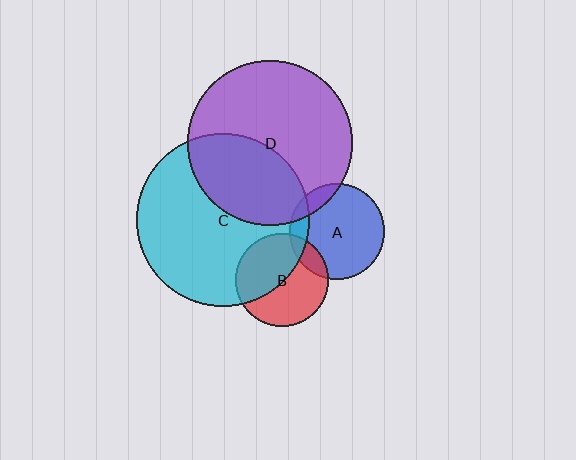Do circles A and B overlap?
Yes.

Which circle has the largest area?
Circle C (cyan).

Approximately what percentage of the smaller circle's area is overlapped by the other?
Approximately 10%.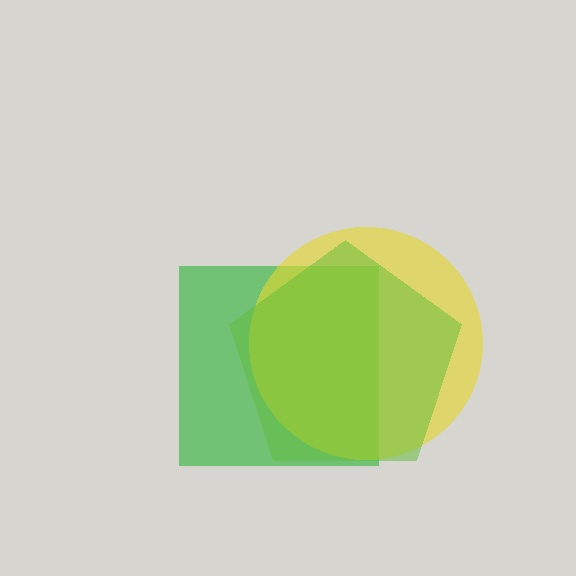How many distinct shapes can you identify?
There are 3 distinct shapes: a green square, a yellow circle, a lime pentagon.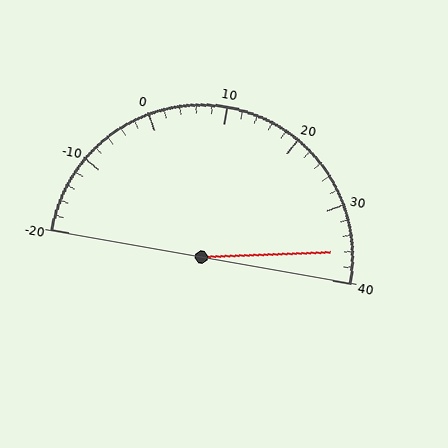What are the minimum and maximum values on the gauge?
The gauge ranges from -20 to 40.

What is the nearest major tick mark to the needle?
The nearest major tick mark is 40.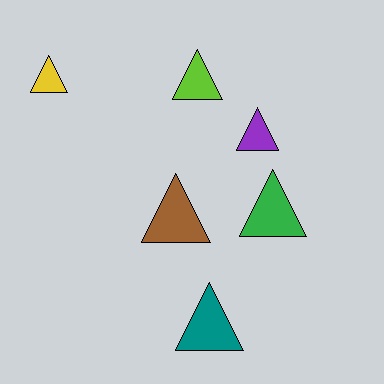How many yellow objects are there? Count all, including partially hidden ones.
There is 1 yellow object.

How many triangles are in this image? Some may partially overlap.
There are 6 triangles.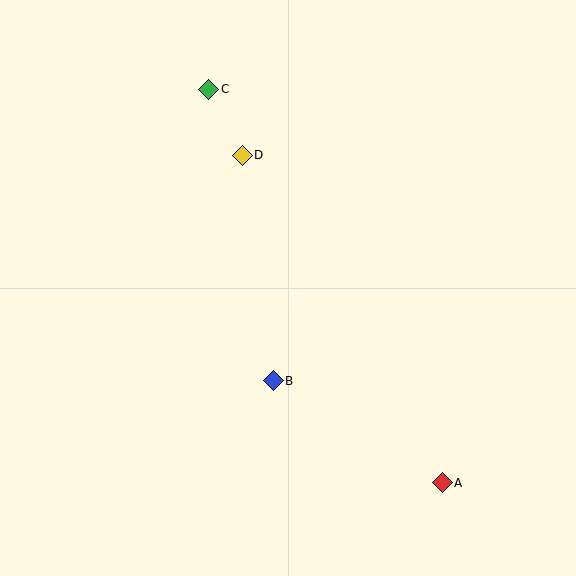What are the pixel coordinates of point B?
Point B is at (273, 381).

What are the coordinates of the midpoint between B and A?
The midpoint between B and A is at (358, 432).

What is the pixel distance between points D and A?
The distance between D and A is 384 pixels.